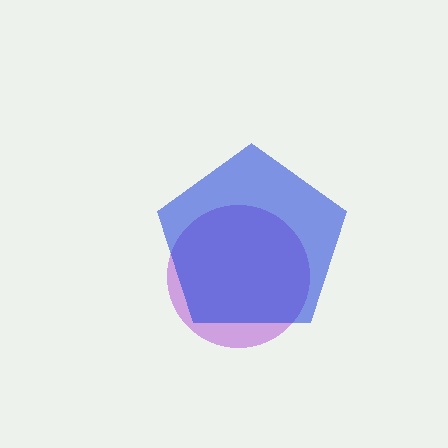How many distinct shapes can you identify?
There are 2 distinct shapes: a purple circle, a blue pentagon.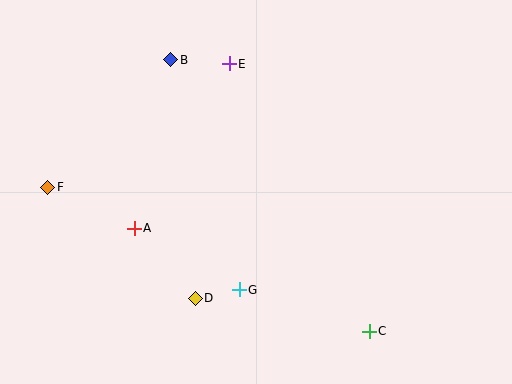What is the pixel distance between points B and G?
The distance between B and G is 240 pixels.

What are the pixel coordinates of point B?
Point B is at (171, 60).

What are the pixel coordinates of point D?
Point D is at (195, 298).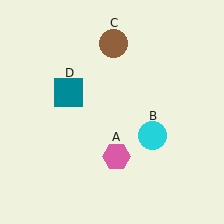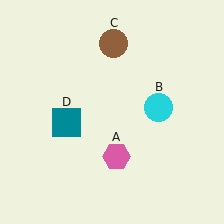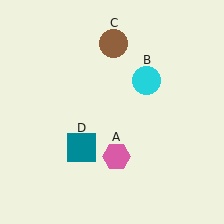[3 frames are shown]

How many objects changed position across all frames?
2 objects changed position: cyan circle (object B), teal square (object D).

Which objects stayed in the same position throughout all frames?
Pink hexagon (object A) and brown circle (object C) remained stationary.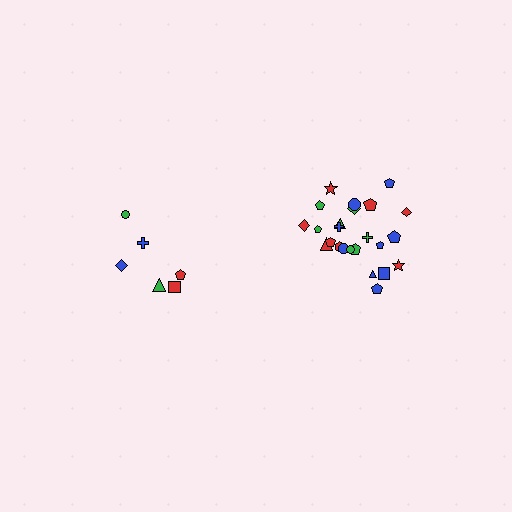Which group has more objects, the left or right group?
The right group.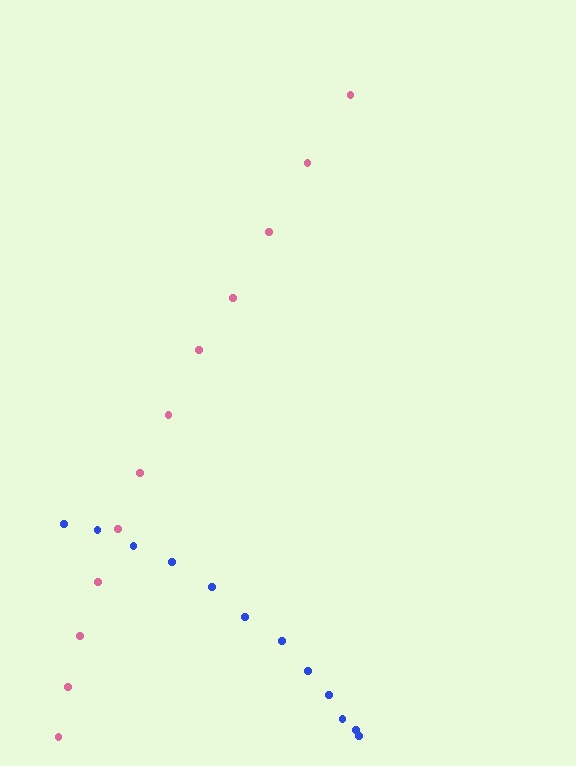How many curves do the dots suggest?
There are 2 distinct paths.